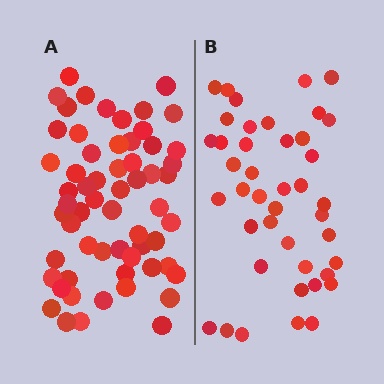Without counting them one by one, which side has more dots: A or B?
Region A (the left region) has more dots.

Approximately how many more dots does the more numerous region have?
Region A has approximately 20 more dots than region B.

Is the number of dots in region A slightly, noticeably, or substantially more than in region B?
Region A has noticeably more, but not dramatically so. The ratio is roughly 1.4 to 1.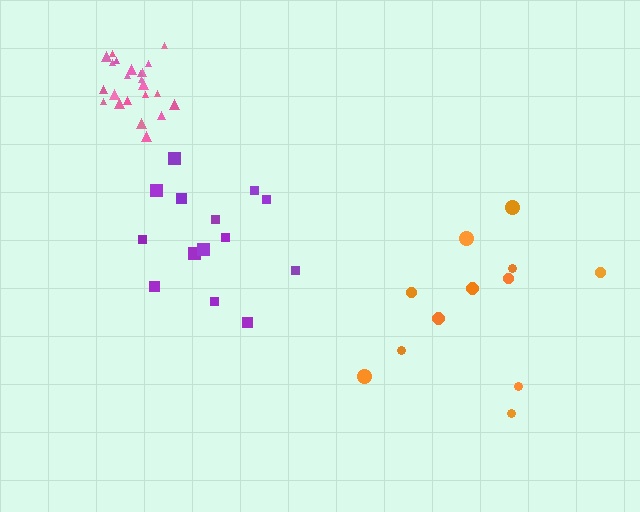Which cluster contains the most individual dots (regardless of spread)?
Pink (23).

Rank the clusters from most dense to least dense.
pink, purple, orange.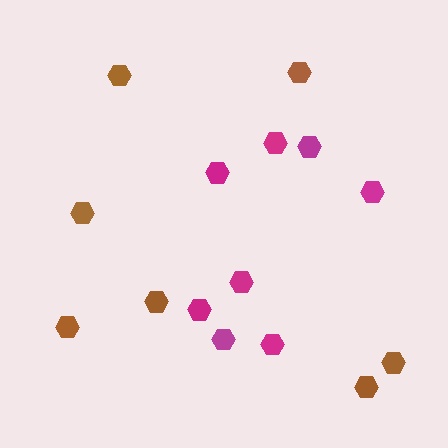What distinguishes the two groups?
There are 2 groups: one group of brown hexagons (7) and one group of magenta hexagons (8).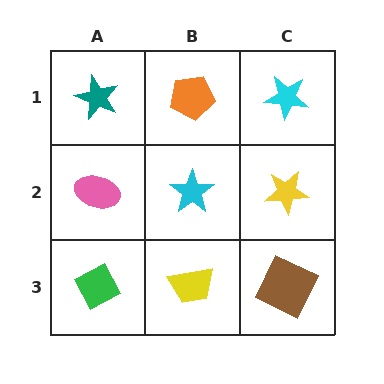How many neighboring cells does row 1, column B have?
3.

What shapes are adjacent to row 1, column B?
A cyan star (row 2, column B), a teal star (row 1, column A), a cyan star (row 1, column C).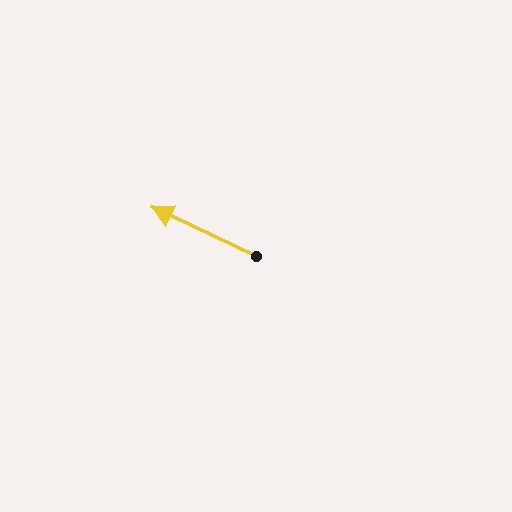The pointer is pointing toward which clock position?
Roughly 10 o'clock.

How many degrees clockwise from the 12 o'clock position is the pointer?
Approximately 295 degrees.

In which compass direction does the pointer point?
Northwest.